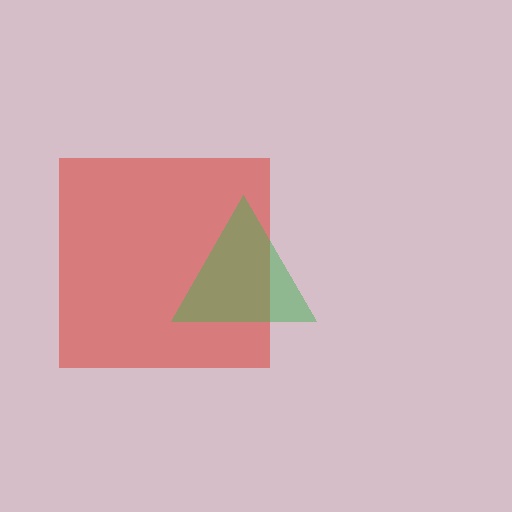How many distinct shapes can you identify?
There are 2 distinct shapes: a red square, a green triangle.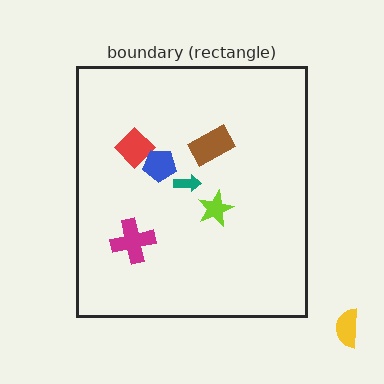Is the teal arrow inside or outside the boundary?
Inside.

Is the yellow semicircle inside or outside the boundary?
Outside.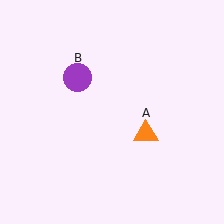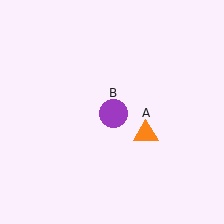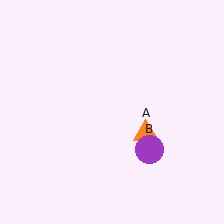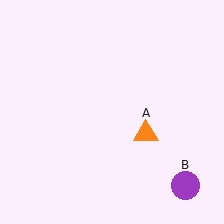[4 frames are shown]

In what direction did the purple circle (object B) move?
The purple circle (object B) moved down and to the right.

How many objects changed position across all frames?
1 object changed position: purple circle (object B).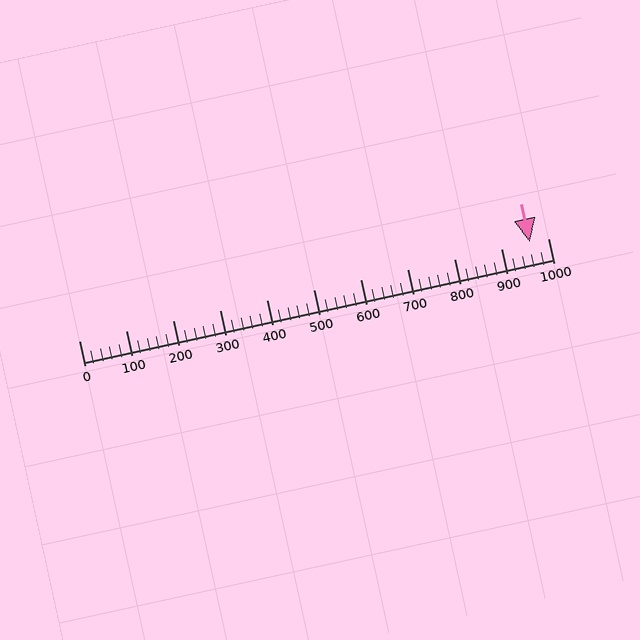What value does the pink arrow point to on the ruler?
The pink arrow points to approximately 962.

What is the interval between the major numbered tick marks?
The major tick marks are spaced 100 units apart.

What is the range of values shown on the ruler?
The ruler shows values from 0 to 1000.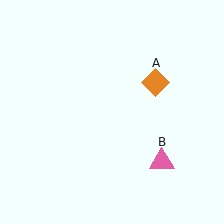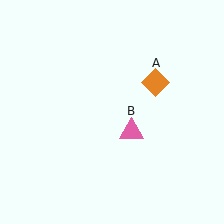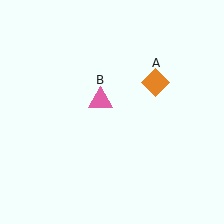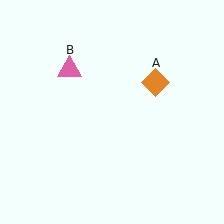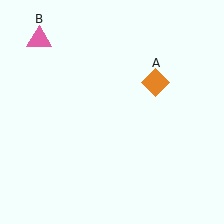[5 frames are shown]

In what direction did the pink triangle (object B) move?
The pink triangle (object B) moved up and to the left.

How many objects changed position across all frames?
1 object changed position: pink triangle (object B).